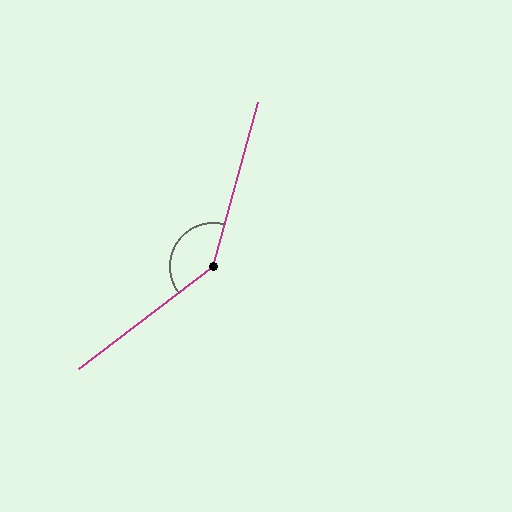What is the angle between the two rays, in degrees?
Approximately 142 degrees.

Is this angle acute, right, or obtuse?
It is obtuse.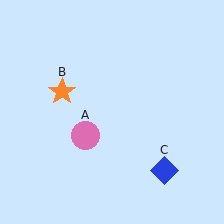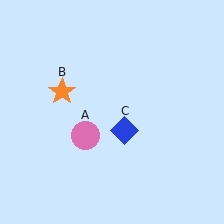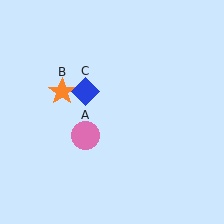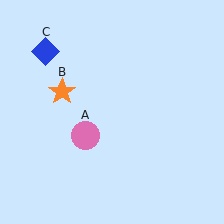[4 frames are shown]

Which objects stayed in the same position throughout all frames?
Pink circle (object A) and orange star (object B) remained stationary.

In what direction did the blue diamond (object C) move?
The blue diamond (object C) moved up and to the left.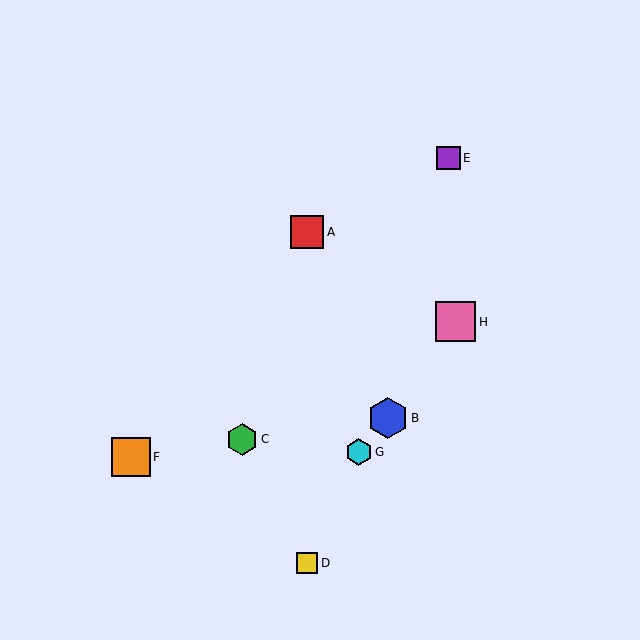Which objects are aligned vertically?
Objects A, D are aligned vertically.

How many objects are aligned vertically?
2 objects (A, D) are aligned vertically.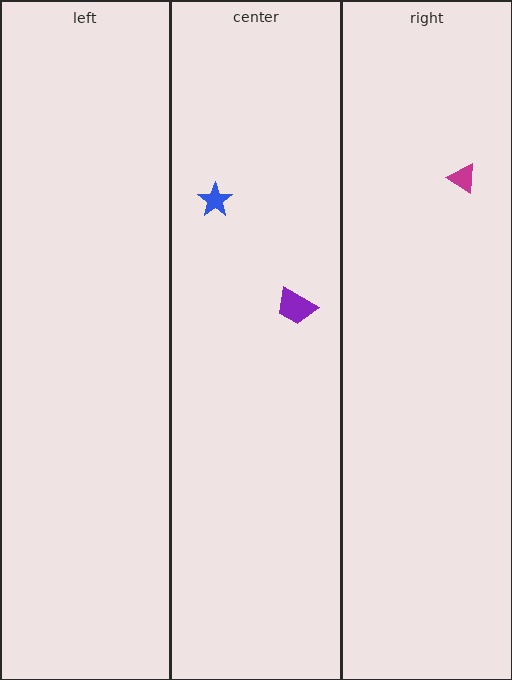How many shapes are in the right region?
1.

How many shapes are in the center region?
2.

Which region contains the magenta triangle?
The right region.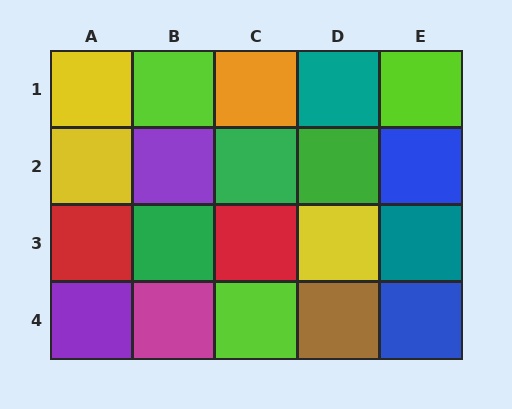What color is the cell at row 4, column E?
Blue.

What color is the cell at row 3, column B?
Green.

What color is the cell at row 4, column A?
Purple.